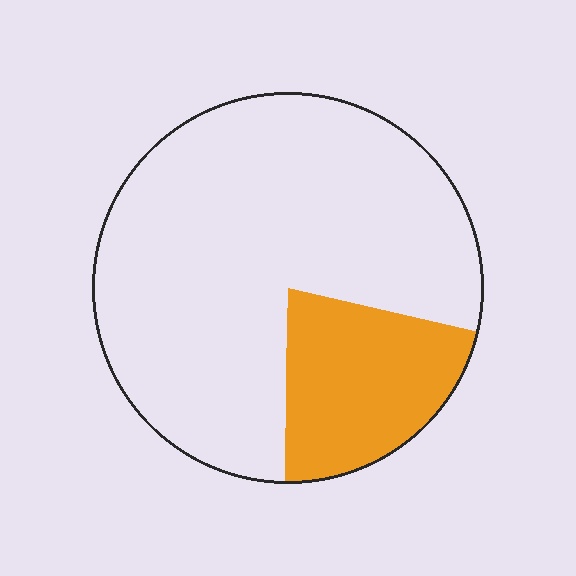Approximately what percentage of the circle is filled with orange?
Approximately 20%.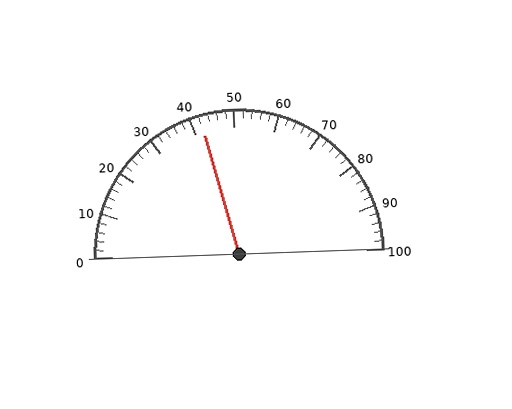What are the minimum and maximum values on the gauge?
The gauge ranges from 0 to 100.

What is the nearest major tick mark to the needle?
The nearest major tick mark is 40.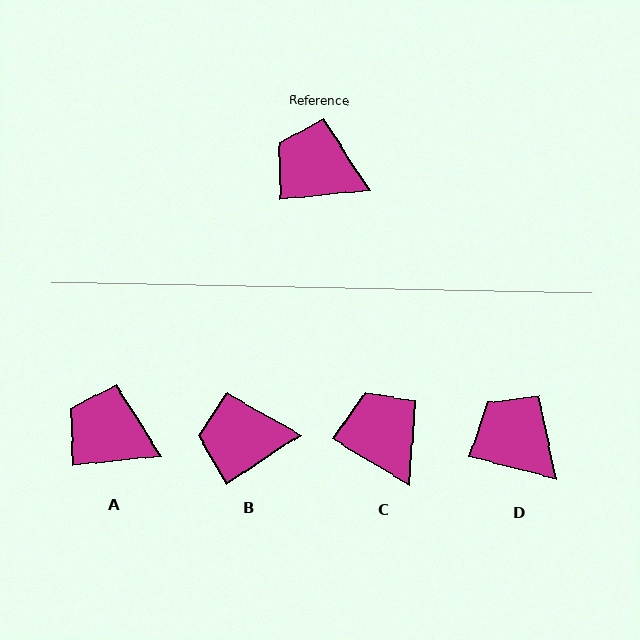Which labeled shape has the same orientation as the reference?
A.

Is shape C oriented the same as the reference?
No, it is off by about 37 degrees.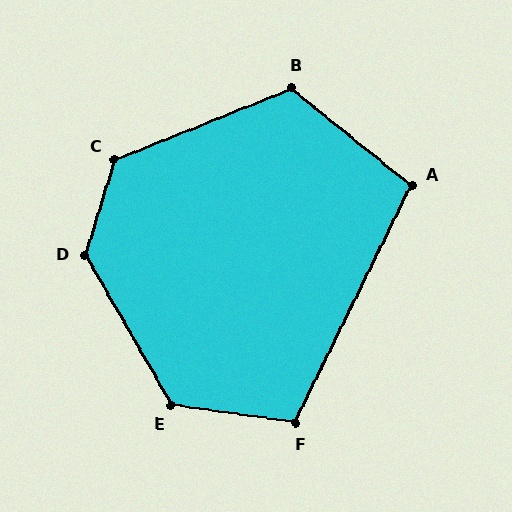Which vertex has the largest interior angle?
D, at approximately 133 degrees.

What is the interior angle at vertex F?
Approximately 108 degrees (obtuse).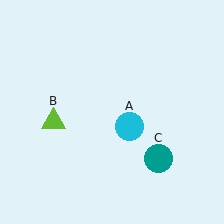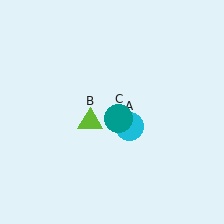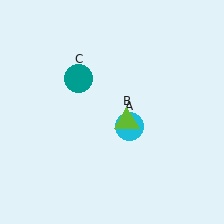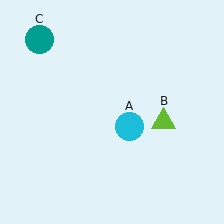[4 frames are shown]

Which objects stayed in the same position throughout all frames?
Cyan circle (object A) remained stationary.